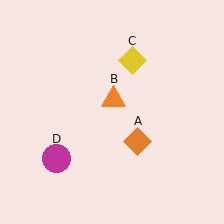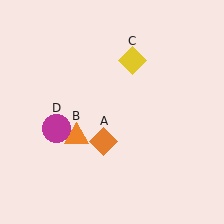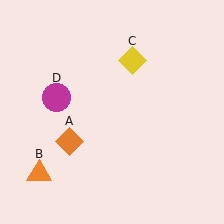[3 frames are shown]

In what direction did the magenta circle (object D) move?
The magenta circle (object D) moved up.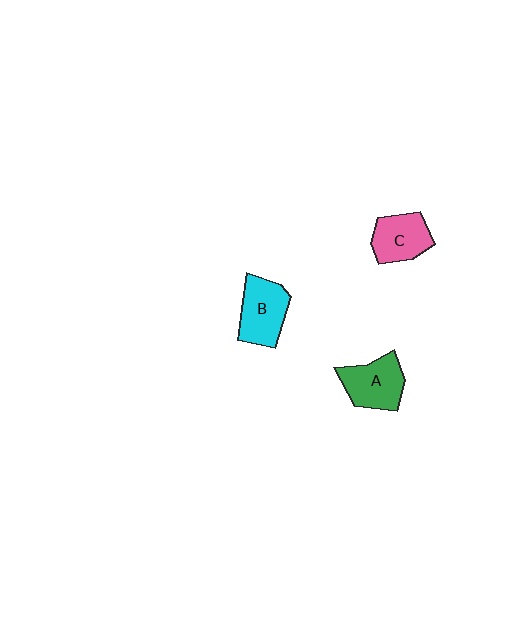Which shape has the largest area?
Shape B (cyan).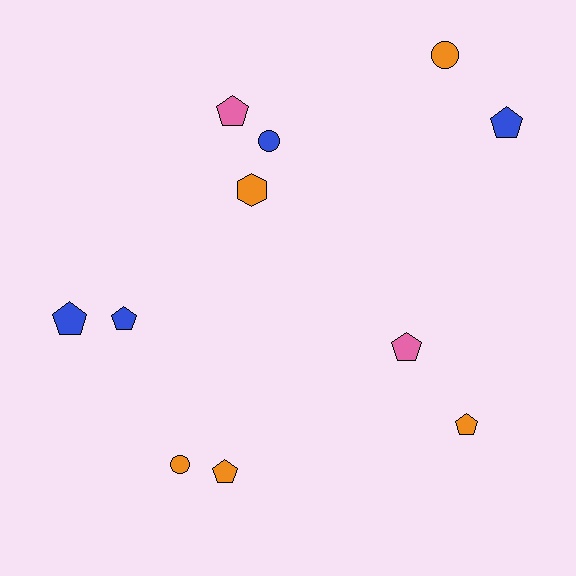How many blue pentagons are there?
There are 3 blue pentagons.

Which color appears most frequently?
Orange, with 5 objects.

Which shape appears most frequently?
Pentagon, with 7 objects.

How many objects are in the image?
There are 11 objects.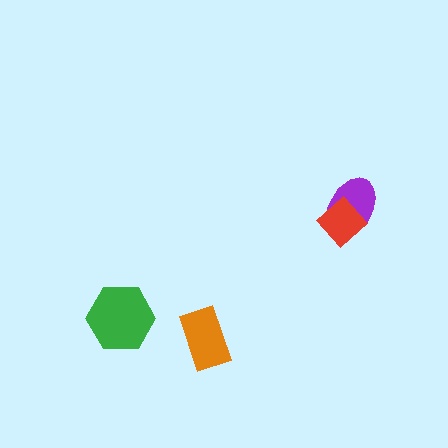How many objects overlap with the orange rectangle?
0 objects overlap with the orange rectangle.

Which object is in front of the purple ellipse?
The red diamond is in front of the purple ellipse.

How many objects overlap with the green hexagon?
0 objects overlap with the green hexagon.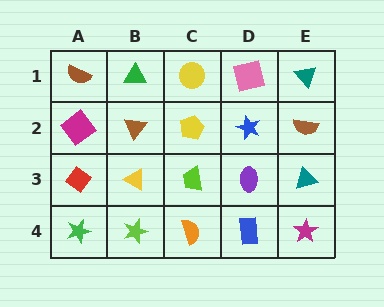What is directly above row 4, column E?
A teal triangle.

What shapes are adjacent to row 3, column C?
A yellow pentagon (row 2, column C), an orange semicircle (row 4, column C), a yellow triangle (row 3, column B), a purple ellipse (row 3, column D).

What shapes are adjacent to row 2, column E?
A teal triangle (row 1, column E), a teal triangle (row 3, column E), a blue star (row 2, column D).